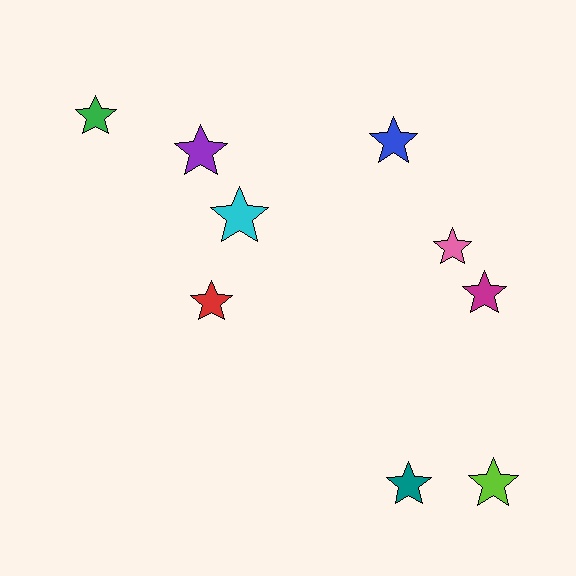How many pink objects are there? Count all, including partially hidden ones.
There is 1 pink object.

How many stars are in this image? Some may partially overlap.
There are 9 stars.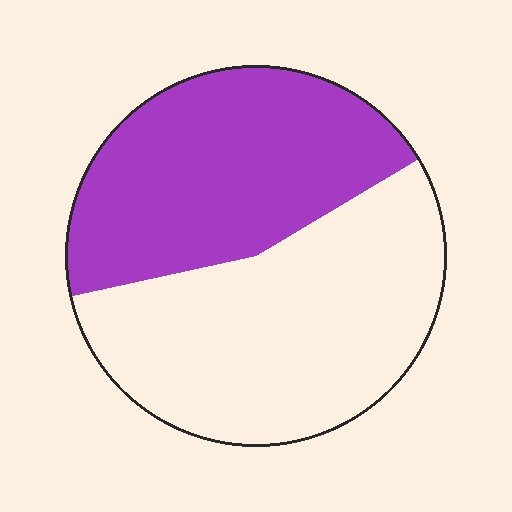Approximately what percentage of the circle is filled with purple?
Approximately 45%.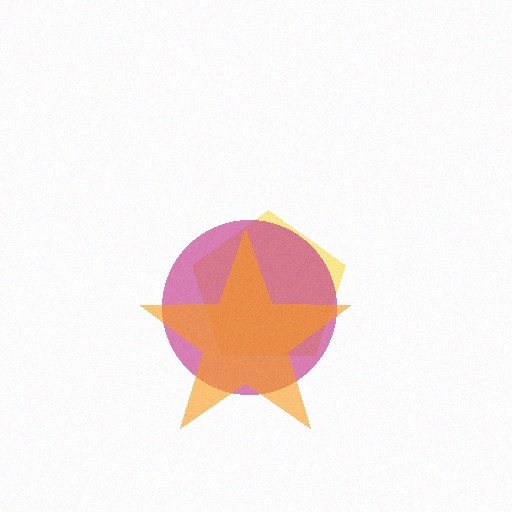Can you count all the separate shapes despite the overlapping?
Yes, there are 3 separate shapes.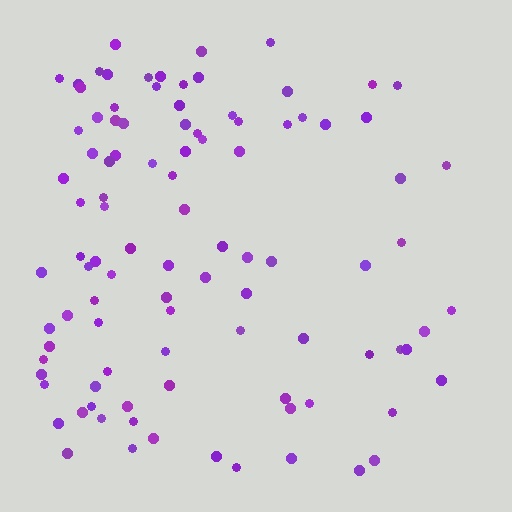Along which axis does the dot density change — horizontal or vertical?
Horizontal.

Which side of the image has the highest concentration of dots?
The left.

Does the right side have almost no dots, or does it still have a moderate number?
Still a moderate number, just noticeably fewer than the left.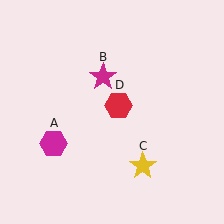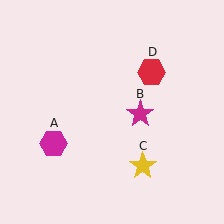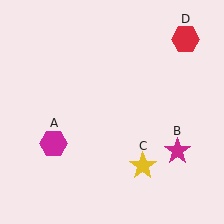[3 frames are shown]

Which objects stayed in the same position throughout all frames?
Magenta hexagon (object A) and yellow star (object C) remained stationary.